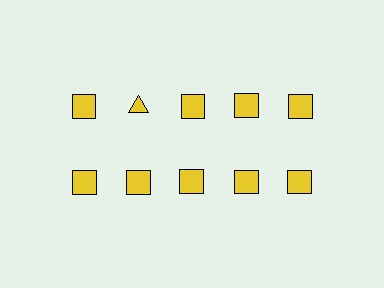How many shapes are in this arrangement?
There are 10 shapes arranged in a grid pattern.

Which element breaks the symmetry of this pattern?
The yellow triangle in the top row, second from left column breaks the symmetry. All other shapes are yellow squares.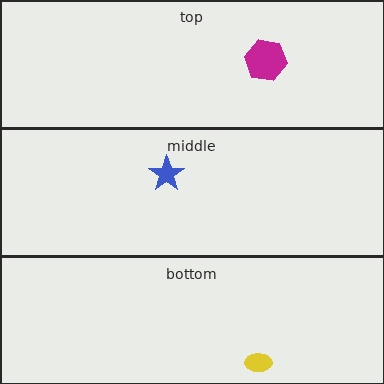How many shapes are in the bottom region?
1.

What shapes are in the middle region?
The blue star.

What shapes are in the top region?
The magenta hexagon.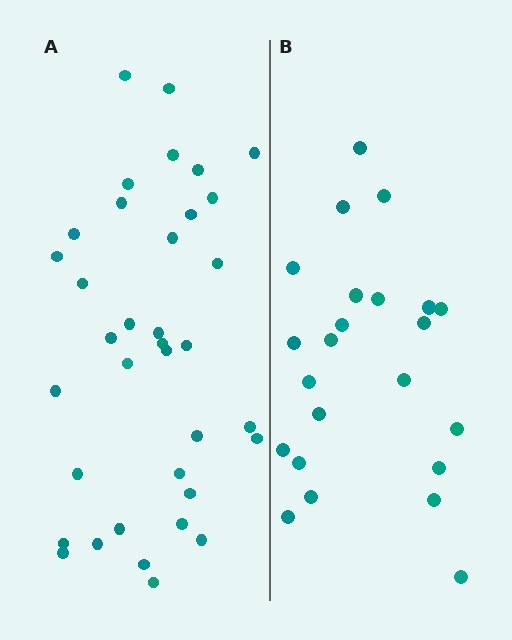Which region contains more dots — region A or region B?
Region A (the left region) has more dots.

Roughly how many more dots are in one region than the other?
Region A has approximately 15 more dots than region B.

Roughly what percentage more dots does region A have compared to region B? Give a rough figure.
About 55% more.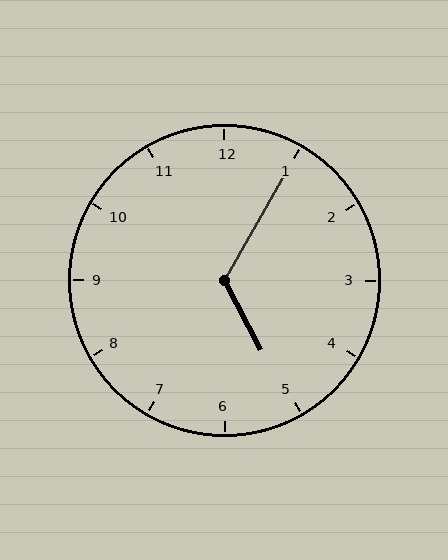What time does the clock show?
5:05.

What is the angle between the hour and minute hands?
Approximately 122 degrees.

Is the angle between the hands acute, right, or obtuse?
It is obtuse.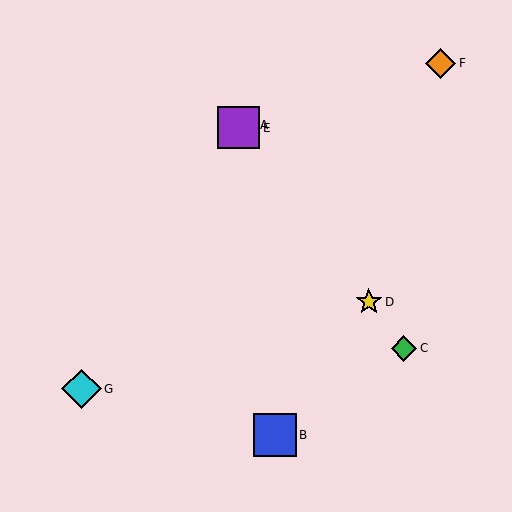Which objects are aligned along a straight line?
Objects A, C, D, E are aligned along a straight line.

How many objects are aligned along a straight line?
4 objects (A, C, D, E) are aligned along a straight line.